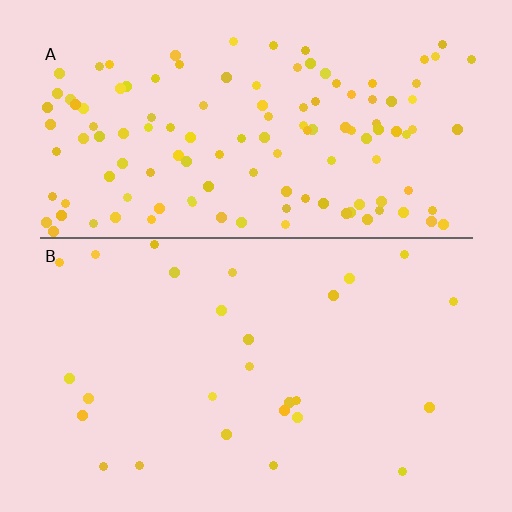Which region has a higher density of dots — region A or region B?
A (the top).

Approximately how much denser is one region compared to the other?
Approximately 4.7× — region A over region B.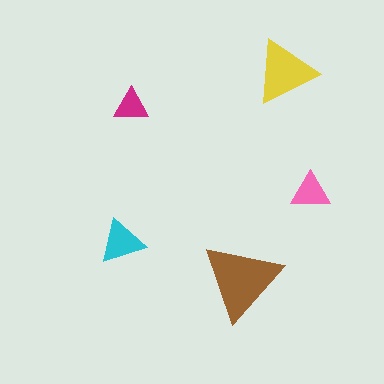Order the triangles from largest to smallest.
the brown one, the yellow one, the cyan one, the pink one, the magenta one.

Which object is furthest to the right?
The pink triangle is rightmost.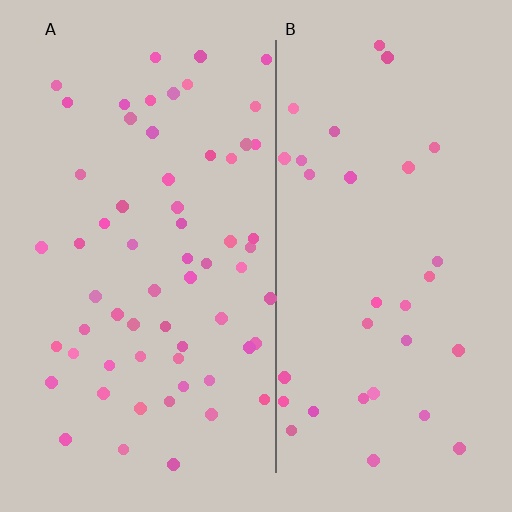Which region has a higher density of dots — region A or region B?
A (the left).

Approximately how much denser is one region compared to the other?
Approximately 1.9× — region A over region B.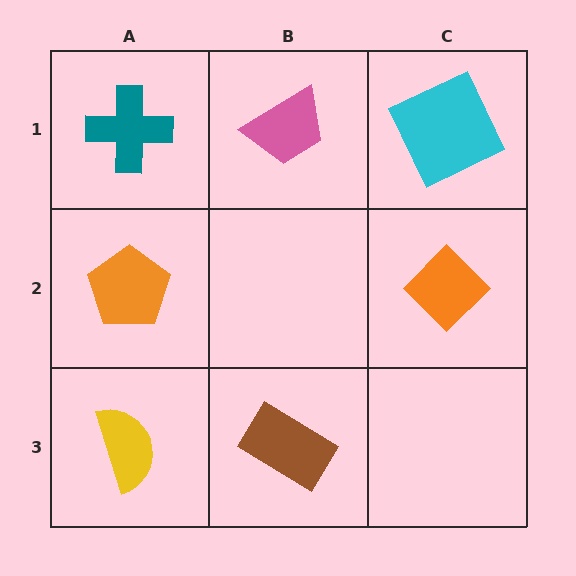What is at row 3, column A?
A yellow semicircle.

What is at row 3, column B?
A brown rectangle.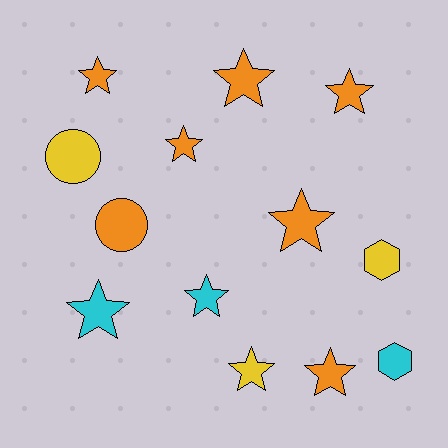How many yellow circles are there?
There is 1 yellow circle.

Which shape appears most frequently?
Star, with 9 objects.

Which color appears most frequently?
Orange, with 7 objects.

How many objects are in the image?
There are 13 objects.